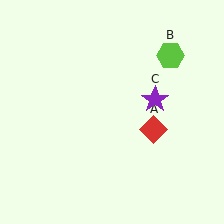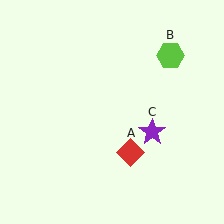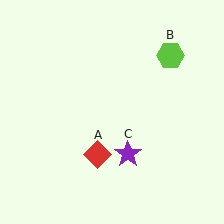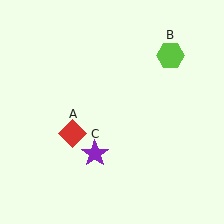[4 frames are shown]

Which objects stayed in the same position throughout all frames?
Lime hexagon (object B) remained stationary.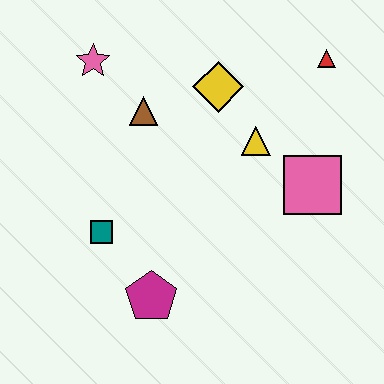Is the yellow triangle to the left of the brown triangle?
No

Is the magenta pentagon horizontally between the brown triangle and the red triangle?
Yes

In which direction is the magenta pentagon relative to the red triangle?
The magenta pentagon is below the red triangle.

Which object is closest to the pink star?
The brown triangle is closest to the pink star.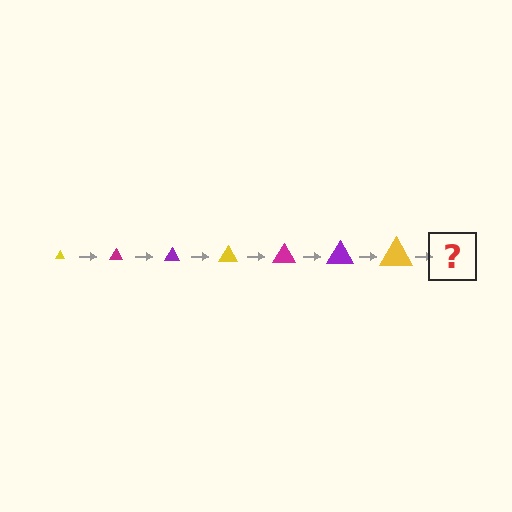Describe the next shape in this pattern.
It should be a magenta triangle, larger than the previous one.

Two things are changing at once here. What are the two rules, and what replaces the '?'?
The two rules are that the triangle grows larger each step and the color cycles through yellow, magenta, and purple. The '?' should be a magenta triangle, larger than the previous one.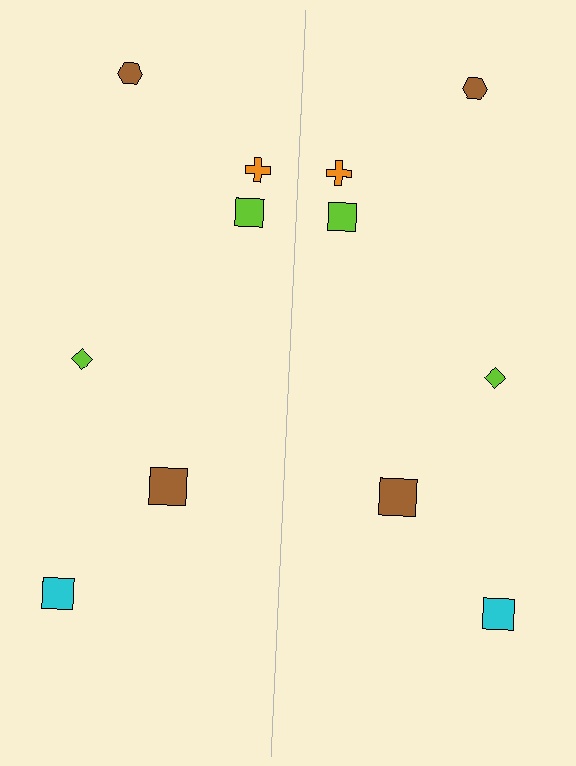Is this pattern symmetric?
Yes, this pattern has bilateral (reflection) symmetry.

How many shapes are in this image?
There are 12 shapes in this image.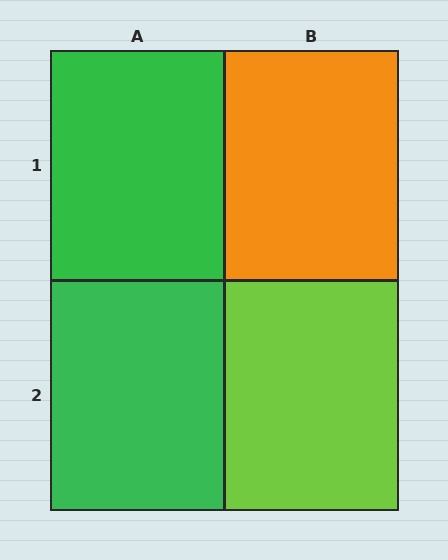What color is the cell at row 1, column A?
Green.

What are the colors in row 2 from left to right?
Green, lime.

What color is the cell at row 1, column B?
Orange.